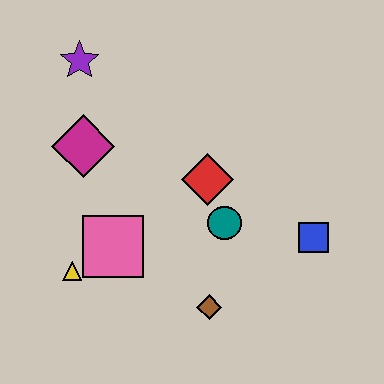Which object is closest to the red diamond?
The teal circle is closest to the red diamond.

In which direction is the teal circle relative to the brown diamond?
The teal circle is above the brown diamond.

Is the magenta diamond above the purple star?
No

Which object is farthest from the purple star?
The blue square is farthest from the purple star.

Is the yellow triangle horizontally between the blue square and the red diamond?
No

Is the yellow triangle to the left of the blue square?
Yes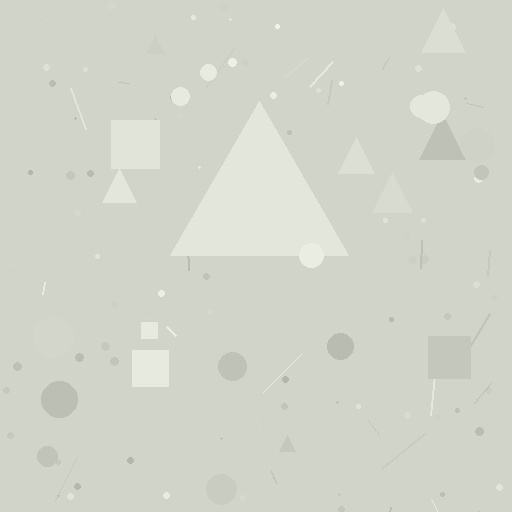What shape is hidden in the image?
A triangle is hidden in the image.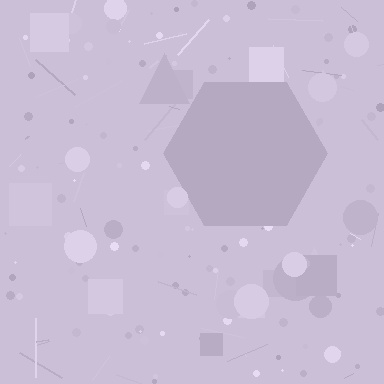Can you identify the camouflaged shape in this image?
The camouflaged shape is a hexagon.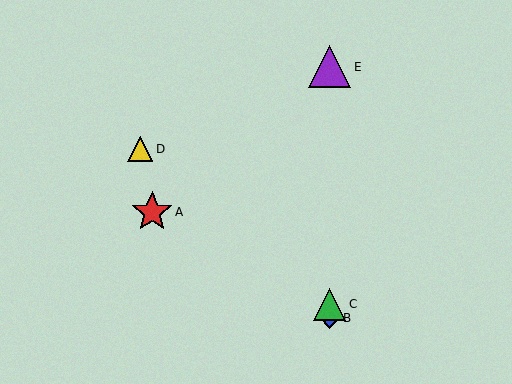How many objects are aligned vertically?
3 objects (B, C, E) are aligned vertically.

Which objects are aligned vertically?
Objects B, C, E are aligned vertically.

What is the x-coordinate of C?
Object C is at x≈330.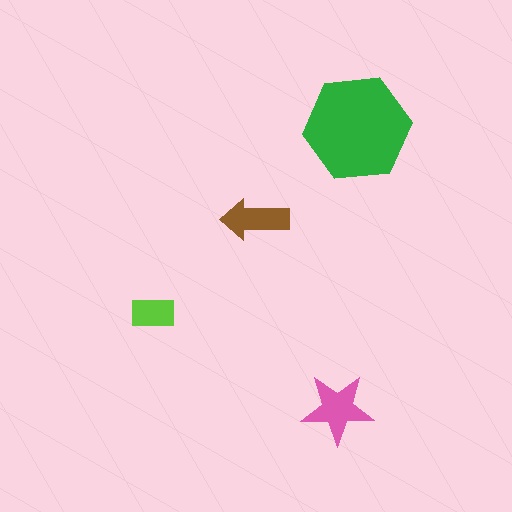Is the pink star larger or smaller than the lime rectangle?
Larger.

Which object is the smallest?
The lime rectangle.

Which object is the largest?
The green hexagon.